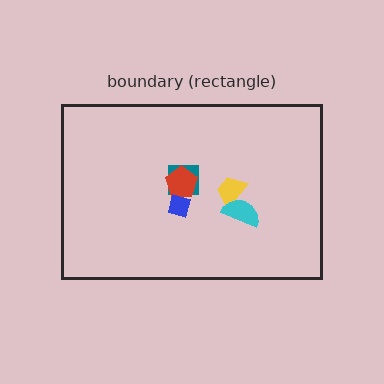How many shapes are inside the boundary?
5 inside, 0 outside.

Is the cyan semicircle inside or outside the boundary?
Inside.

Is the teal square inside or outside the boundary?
Inside.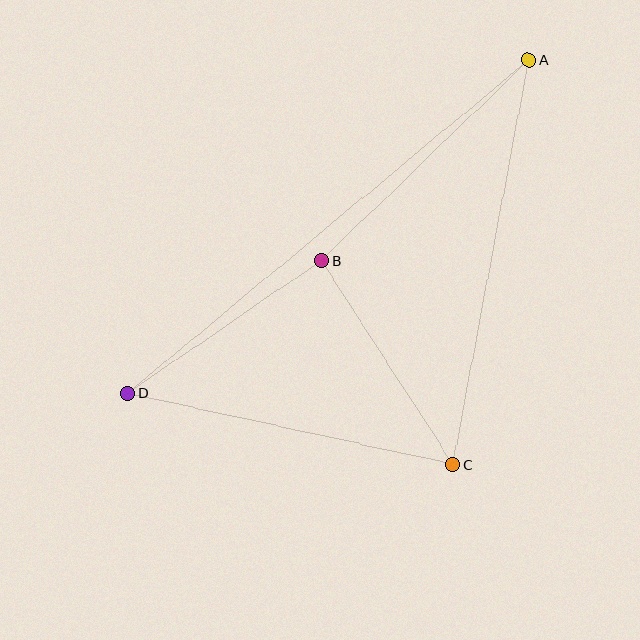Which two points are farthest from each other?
Points A and D are farthest from each other.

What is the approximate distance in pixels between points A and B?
The distance between A and B is approximately 289 pixels.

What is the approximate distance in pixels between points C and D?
The distance between C and D is approximately 333 pixels.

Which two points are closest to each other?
Points B and D are closest to each other.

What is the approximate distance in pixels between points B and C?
The distance between B and C is approximately 242 pixels.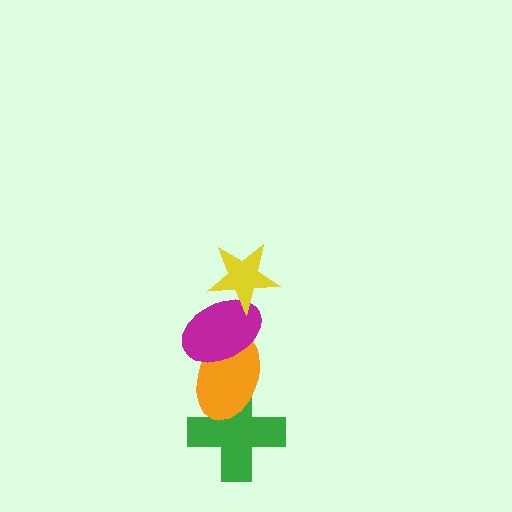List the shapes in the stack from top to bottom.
From top to bottom: the yellow star, the magenta ellipse, the orange ellipse, the green cross.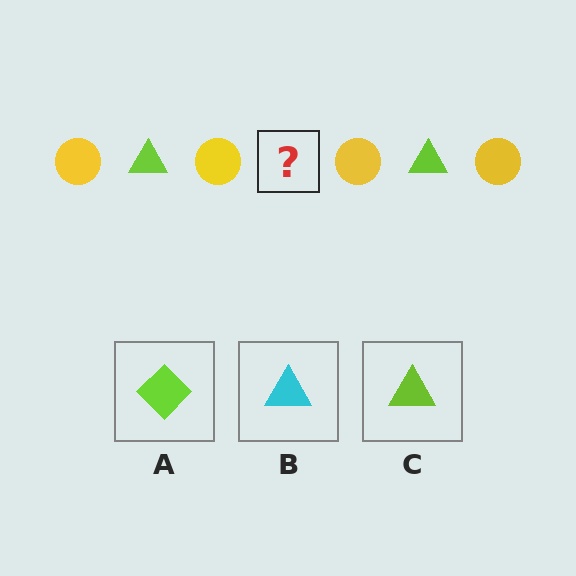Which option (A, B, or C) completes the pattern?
C.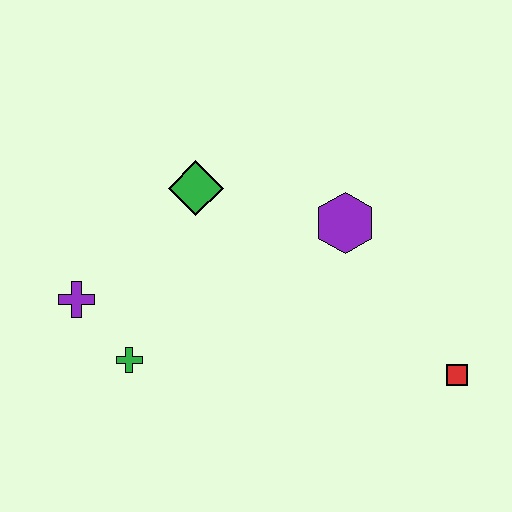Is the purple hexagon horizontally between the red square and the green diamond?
Yes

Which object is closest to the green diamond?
The purple hexagon is closest to the green diamond.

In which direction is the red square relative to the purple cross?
The red square is to the right of the purple cross.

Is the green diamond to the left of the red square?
Yes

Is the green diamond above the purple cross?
Yes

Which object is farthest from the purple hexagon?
The purple cross is farthest from the purple hexagon.